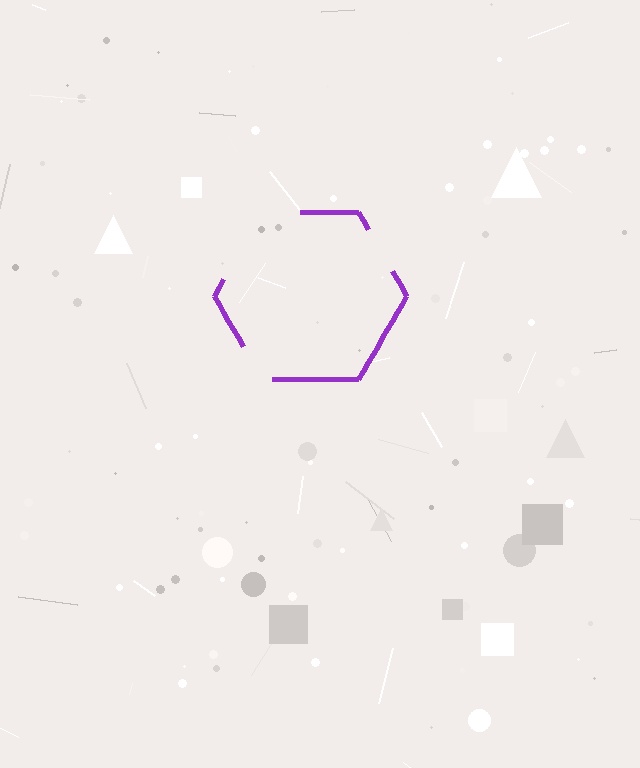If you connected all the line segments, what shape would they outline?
They would outline a hexagon.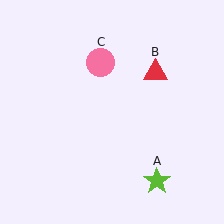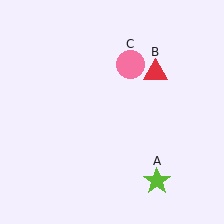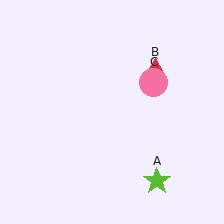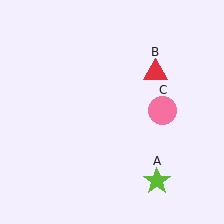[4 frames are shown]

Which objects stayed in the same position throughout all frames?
Lime star (object A) and red triangle (object B) remained stationary.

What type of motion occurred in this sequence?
The pink circle (object C) rotated clockwise around the center of the scene.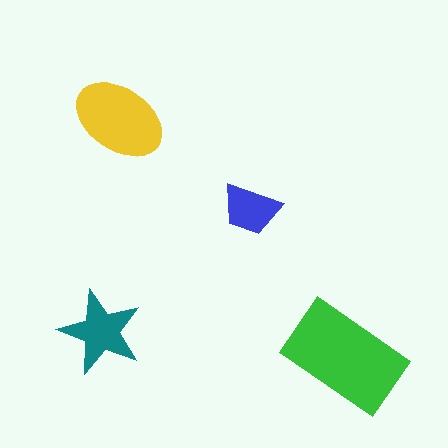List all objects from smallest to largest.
The blue trapezoid, the teal star, the yellow ellipse, the green rectangle.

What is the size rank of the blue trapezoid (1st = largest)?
4th.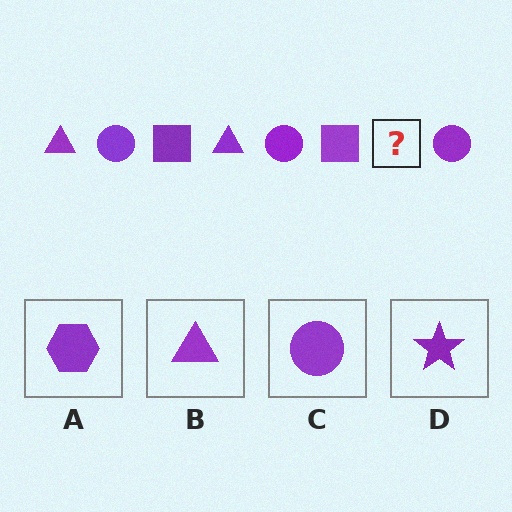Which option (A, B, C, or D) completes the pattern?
B.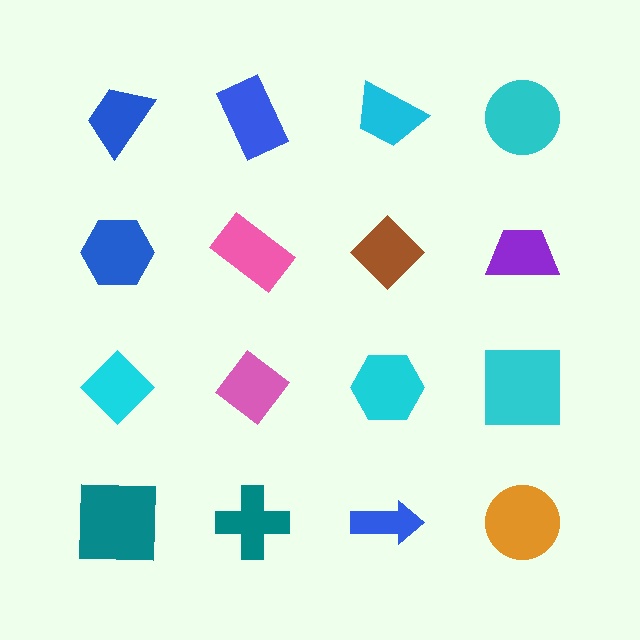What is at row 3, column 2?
A pink diamond.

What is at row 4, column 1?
A teal square.